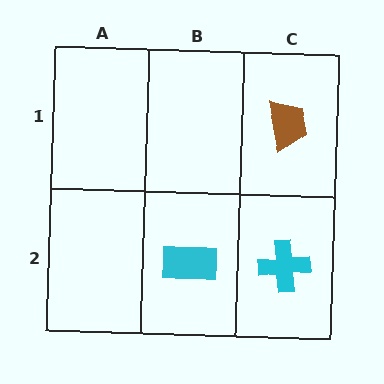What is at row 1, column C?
A brown trapezoid.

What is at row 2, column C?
A cyan cross.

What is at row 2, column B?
A cyan rectangle.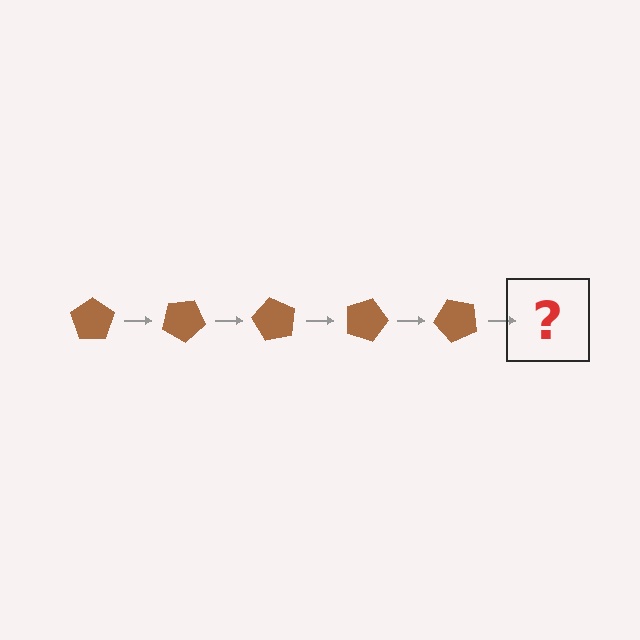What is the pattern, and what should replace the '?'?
The pattern is that the pentagon rotates 30 degrees each step. The '?' should be a brown pentagon rotated 150 degrees.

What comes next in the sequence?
The next element should be a brown pentagon rotated 150 degrees.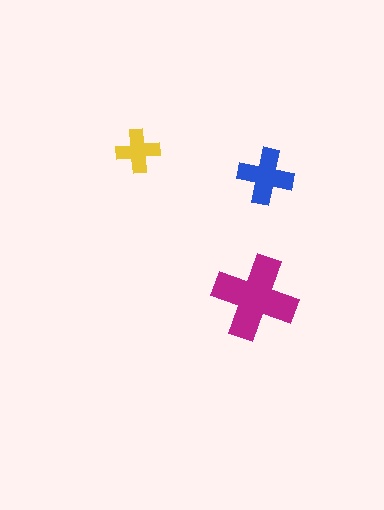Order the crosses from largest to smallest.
the magenta one, the blue one, the yellow one.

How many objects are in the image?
There are 3 objects in the image.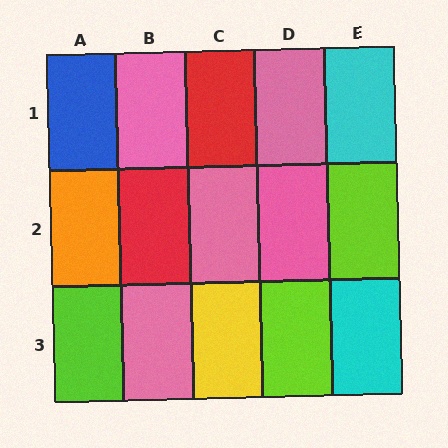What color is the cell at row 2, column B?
Red.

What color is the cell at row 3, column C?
Yellow.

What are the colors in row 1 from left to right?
Blue, pink, red, pink, cyan.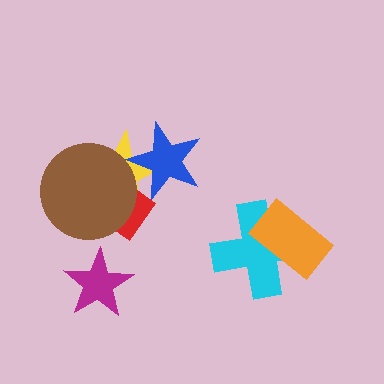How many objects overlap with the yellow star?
3 objects overlap with the yellow star.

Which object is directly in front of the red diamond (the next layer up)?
The brown circle is directly in front of the red diamond.